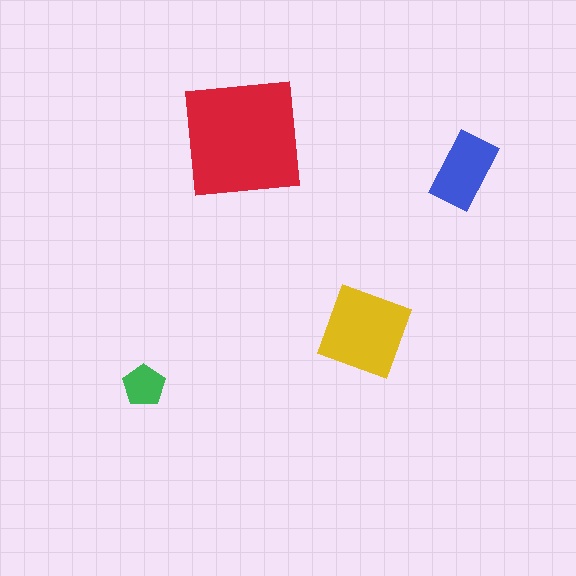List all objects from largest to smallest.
The red square, the yellow diamond, the blue rectangle, the green pentagon.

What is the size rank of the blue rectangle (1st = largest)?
3rd.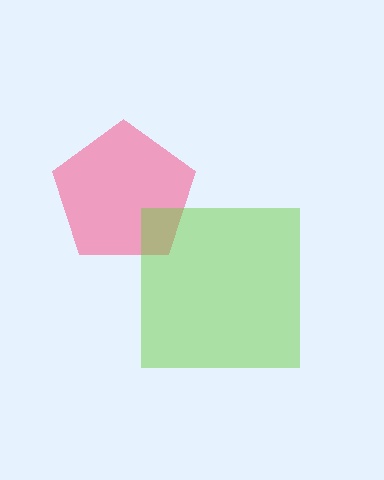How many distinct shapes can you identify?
There are 2 distinct shapes: a pink pentagon, a lime square.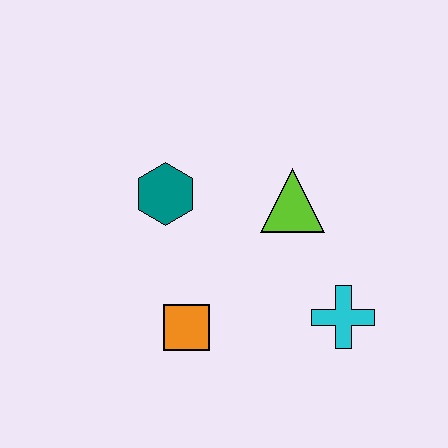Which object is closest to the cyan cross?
The lime triangle is closest to the cyan cross.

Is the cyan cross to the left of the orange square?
No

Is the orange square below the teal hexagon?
Yes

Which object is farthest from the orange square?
The lime triangle is farthest from the orange square.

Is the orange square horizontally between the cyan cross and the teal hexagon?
Yes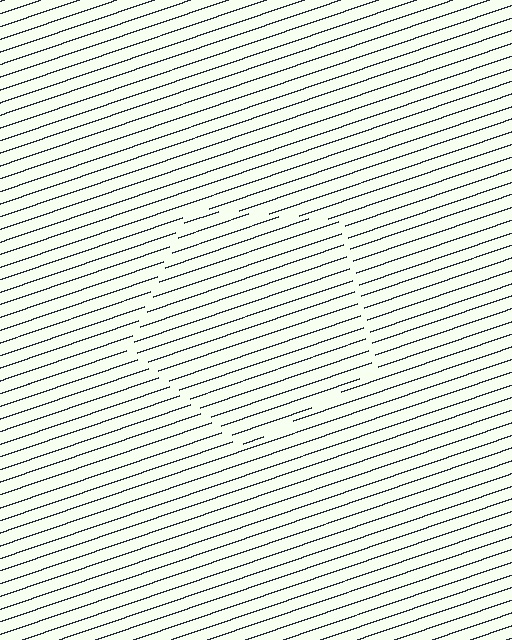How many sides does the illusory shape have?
5 sides — the line-ends trace a pentagon.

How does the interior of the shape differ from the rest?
The interior of the shape contains the same grating, shifted by half a period — the contour is defined by the phase discontinuity where line-ends from the inner and outer gratings abut.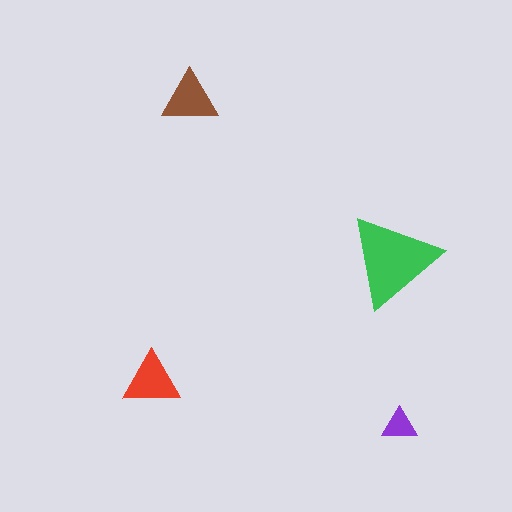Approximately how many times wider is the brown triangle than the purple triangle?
About 1.5 times wider.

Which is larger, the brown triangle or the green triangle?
The green one.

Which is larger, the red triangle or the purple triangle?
The red one.